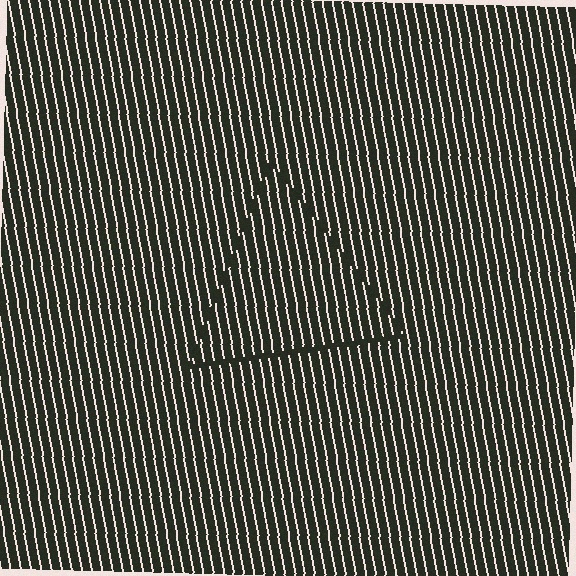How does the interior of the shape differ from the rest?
The interior of the shape contains the same grating, shifted by half a period — the contour is defined by the phase discontinuity where line-ends from the inner and outer gratings abut.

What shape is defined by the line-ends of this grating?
An illusory triangle. The interior of the shape contains the same grating, shifted by half a period — the contour is defined by the phase discontinuity where line-ends from the inner and outer gratings abut.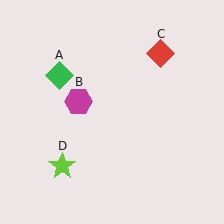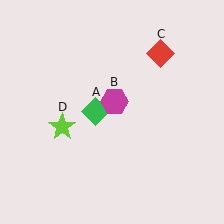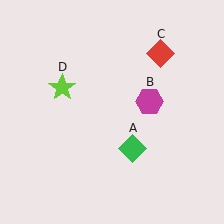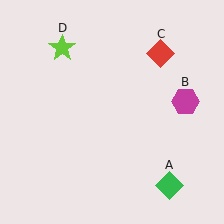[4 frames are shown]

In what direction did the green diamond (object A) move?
The green diamond (object A) moved down and to the right.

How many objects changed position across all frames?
3 objects changed position: green diamond (object A), magenta hexagon (object B), lime star (object D).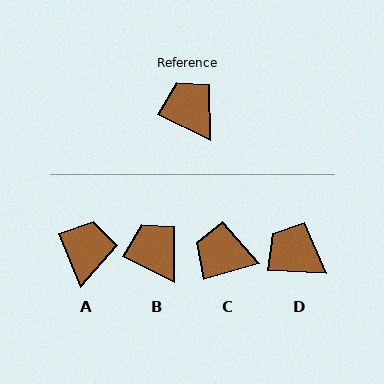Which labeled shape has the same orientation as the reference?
B.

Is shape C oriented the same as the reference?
No, it is off by about 42 degrees.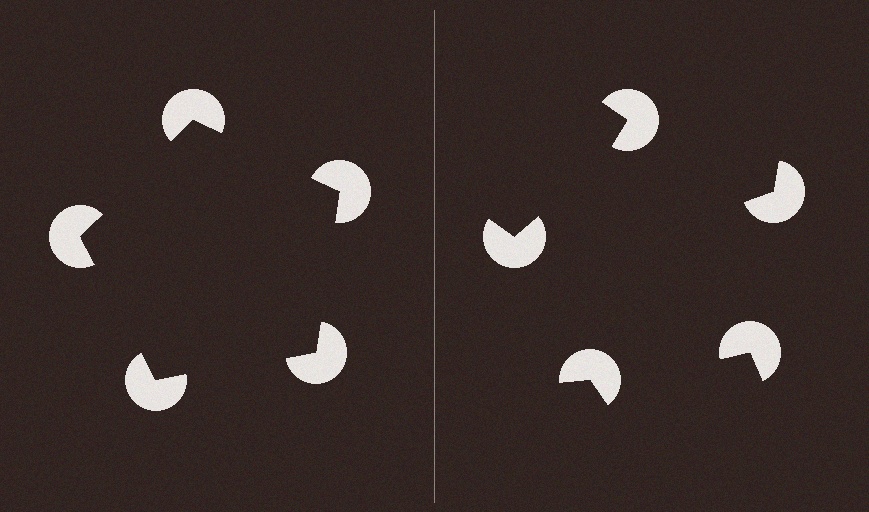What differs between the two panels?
The pac-man discs are positioned identically on both sides; only the wedge orientations differ. On the left they align to a pentagon; on the right they are misaligned.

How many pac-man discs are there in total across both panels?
10 — 5 on each side.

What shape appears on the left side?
An illusory pentagon.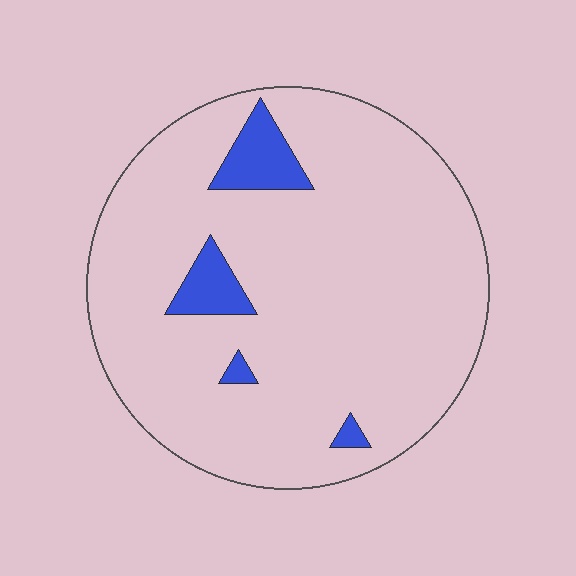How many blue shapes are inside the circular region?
4.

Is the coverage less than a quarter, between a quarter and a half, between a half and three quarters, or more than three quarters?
Less than a quarter.